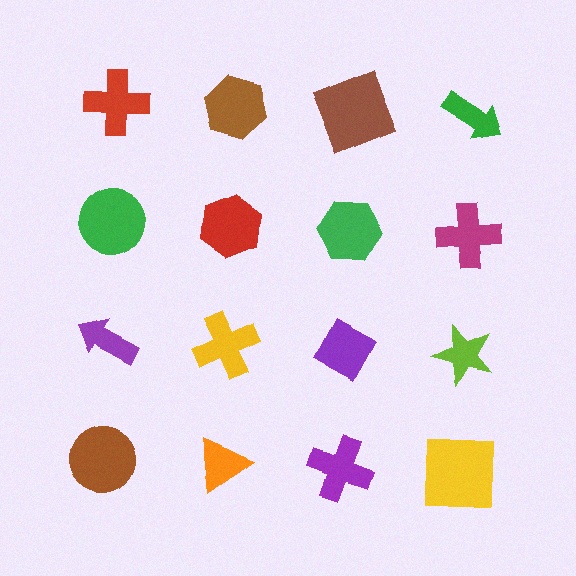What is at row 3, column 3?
A purple diamond.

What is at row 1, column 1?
A red cross.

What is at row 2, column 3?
A green hexagon.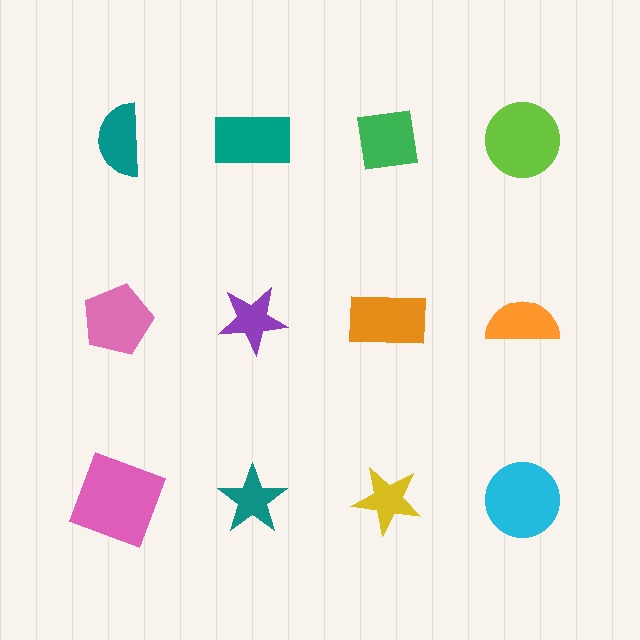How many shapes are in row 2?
4 shapes.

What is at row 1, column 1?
A teal semicircle.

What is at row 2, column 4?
An orange semicircle.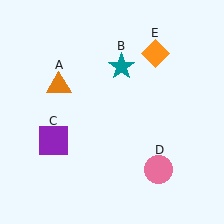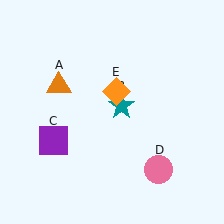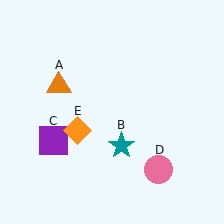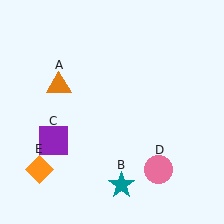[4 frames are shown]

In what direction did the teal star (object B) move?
The teal star (object B) moved down.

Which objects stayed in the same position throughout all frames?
Orange triangle (object A) and purple square (object C) and pink circle (object D) remained stationary.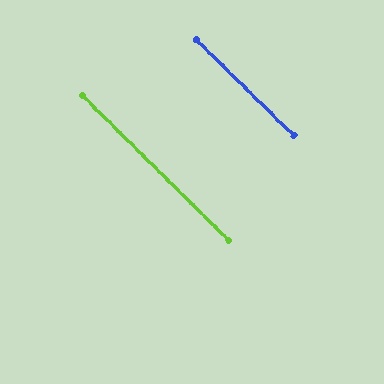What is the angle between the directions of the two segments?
Approximately 1 degree.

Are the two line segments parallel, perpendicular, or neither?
Parallel — their directions differ by only 0.5°.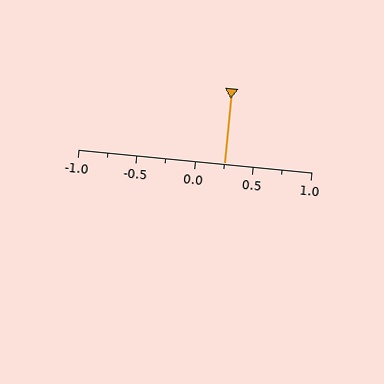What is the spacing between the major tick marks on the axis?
The major ticks are spaced 0.5 apart.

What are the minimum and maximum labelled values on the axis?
The axis runs from -1.0 to 1.0.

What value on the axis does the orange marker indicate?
The marker indicates approximately 0.25.